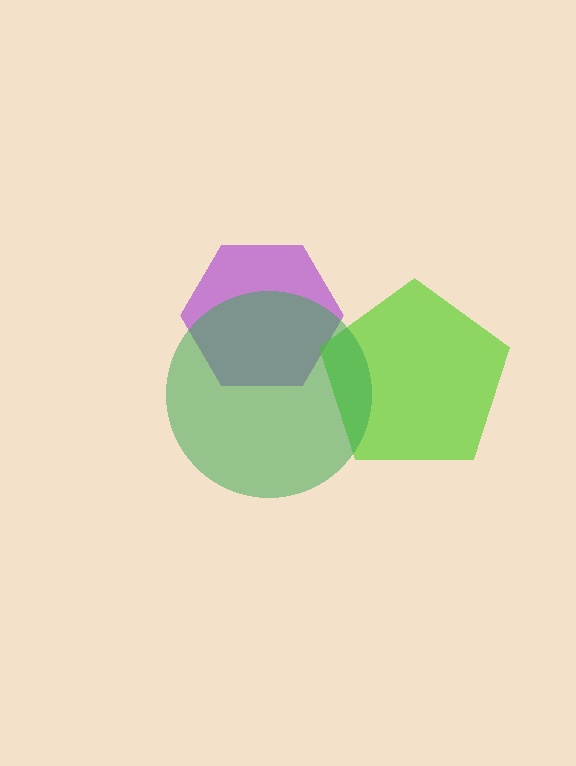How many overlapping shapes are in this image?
There are 3 overlapping shapes in the image.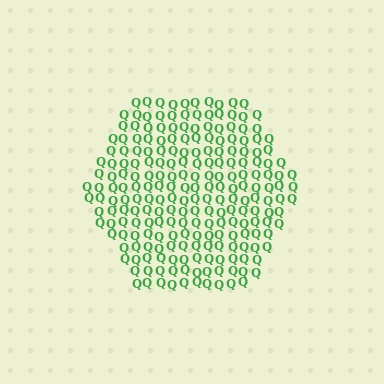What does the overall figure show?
The overall figure shows a hexagon.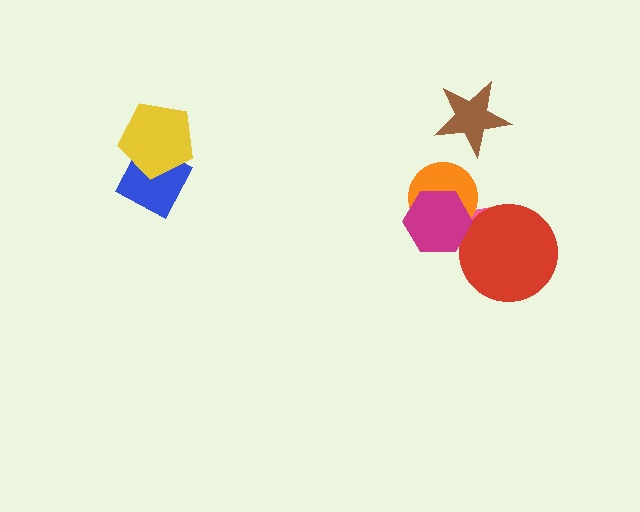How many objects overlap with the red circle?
1 object overlaps with the red circle.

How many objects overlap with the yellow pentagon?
1 object overlaps with the yellow pentagon.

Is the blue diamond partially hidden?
Yes, it is partially covered by another shape.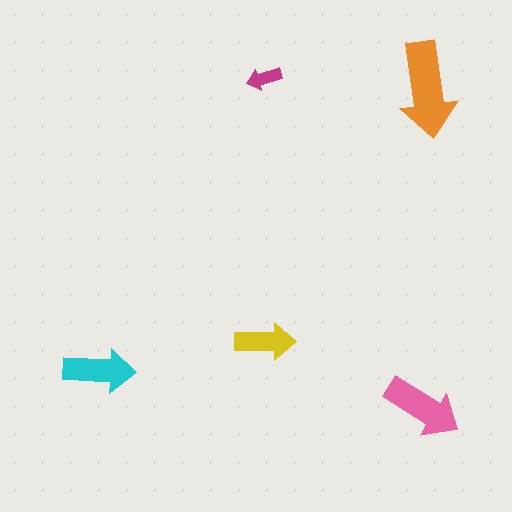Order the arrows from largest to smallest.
the orange one, the pink one, the cyan one, the yellow one, the magenta one.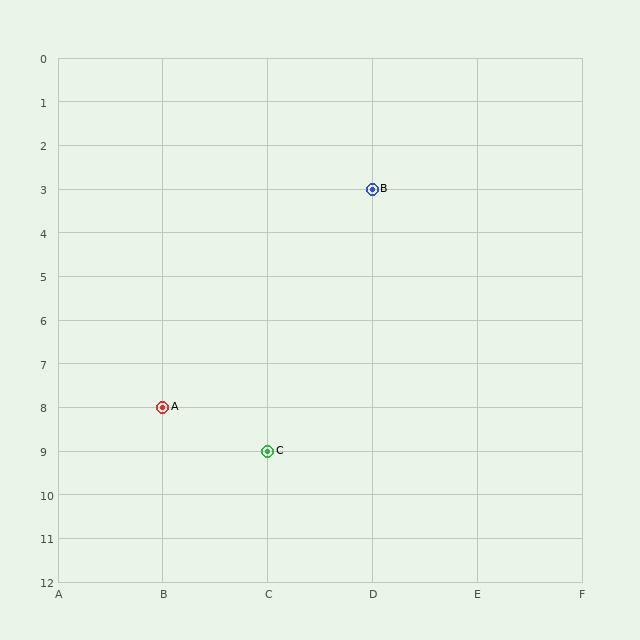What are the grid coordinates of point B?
Point B is at grid coordinates (D, 3).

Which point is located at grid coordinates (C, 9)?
Point C is at (C, 9).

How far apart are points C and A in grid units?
Points C and A are 1 column and 1 row apart (about 1.4 grid units diagonally).